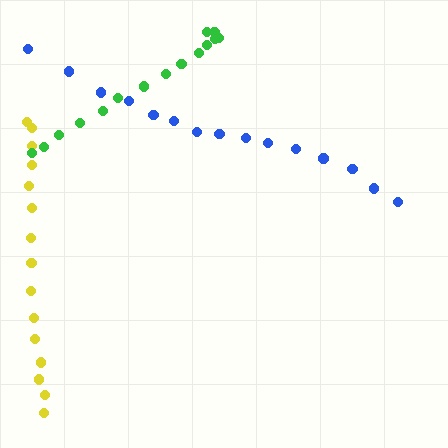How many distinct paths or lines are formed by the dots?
There are 3 distinct paths.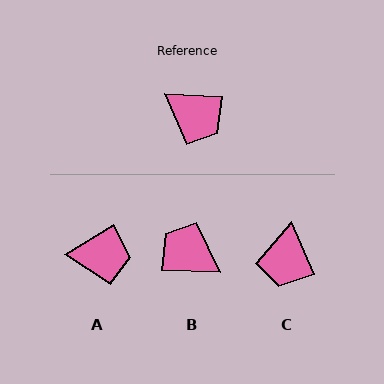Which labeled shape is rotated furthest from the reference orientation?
B, about 179 degrees away.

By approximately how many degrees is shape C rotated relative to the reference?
Approximately 64 degrees clockwise.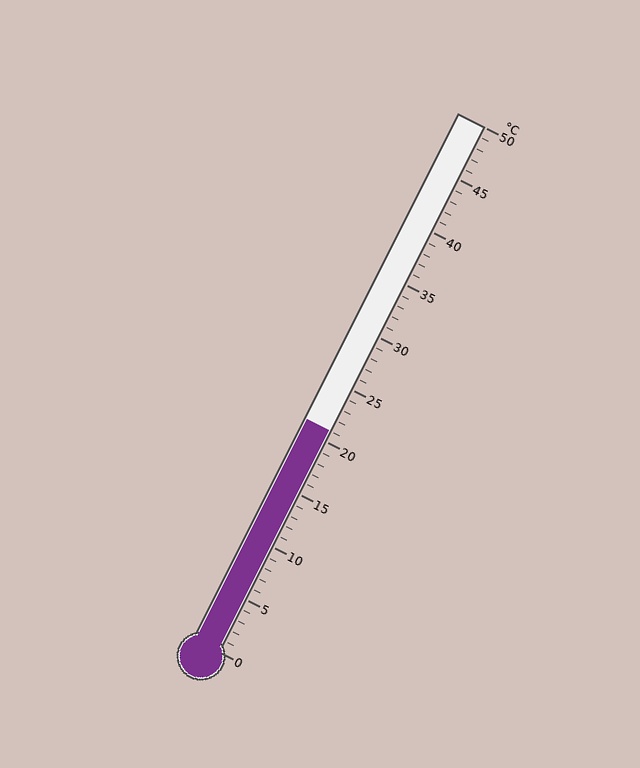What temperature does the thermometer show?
The thermometer shows approximately 21°C.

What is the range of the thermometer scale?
The thermometer scale ranges from 0°C to 50°C.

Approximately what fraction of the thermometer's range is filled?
The thermometer is filled to approximately 40% of its range.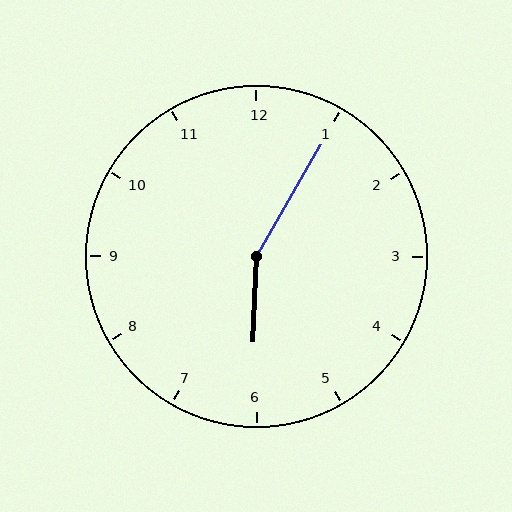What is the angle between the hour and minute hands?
Approximately 152 degrees.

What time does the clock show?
6:05.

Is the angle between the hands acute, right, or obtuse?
It is obtuse.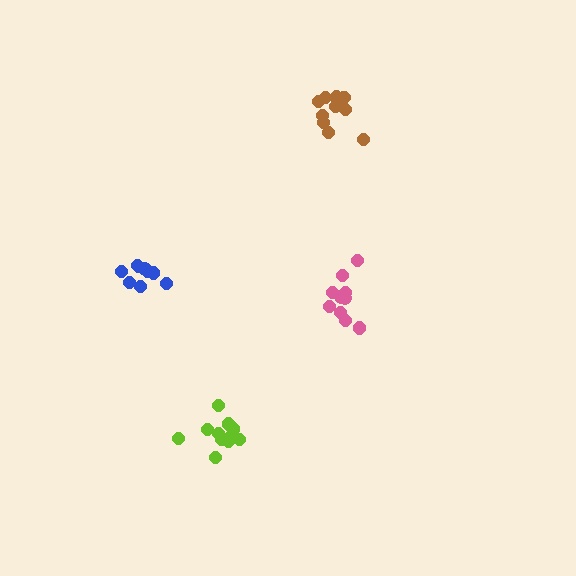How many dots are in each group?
Group 1: 11 dots, Group 2: 10 dots, Group 3: 10 dots, Group 4: 11 dots (42 total).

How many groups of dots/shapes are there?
There are 4 groups.